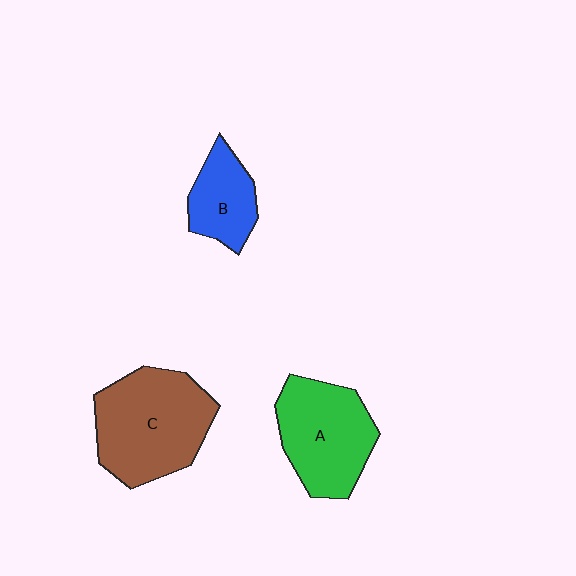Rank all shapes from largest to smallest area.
From largest to smallest: C (brown), A (green), B (blue).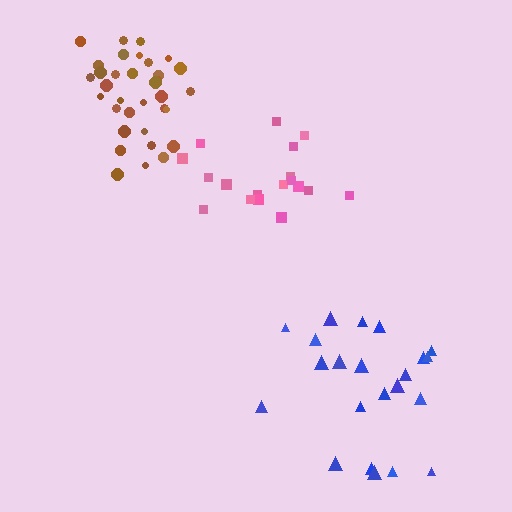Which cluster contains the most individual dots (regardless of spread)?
Brown (34).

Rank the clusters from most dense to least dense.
brown, pink, blue.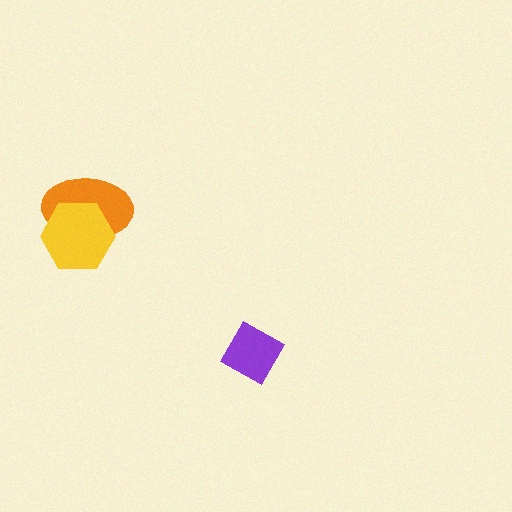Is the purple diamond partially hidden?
No, no other shape covers it.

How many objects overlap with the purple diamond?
0 objects overlap with the purple diamond.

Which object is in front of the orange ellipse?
The yellow hexagon is in front of the orange ellipse.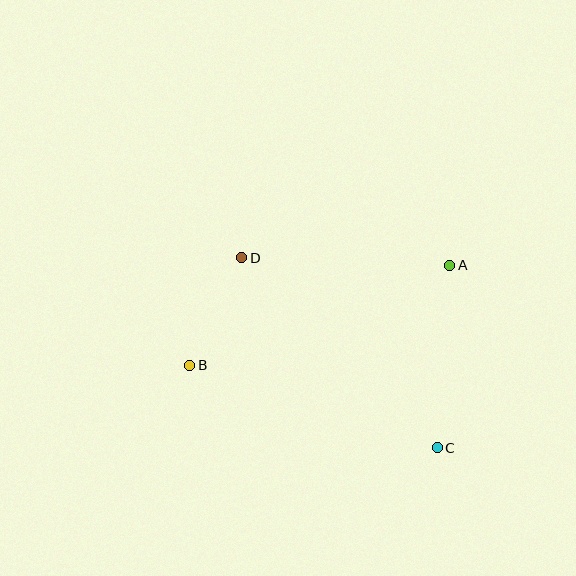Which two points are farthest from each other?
Points A and B are farthest from each other.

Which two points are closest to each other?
Points B and D are closest to each other.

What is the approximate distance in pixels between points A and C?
The distance between A and C is approximately 183 pixels.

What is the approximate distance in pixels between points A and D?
The distance between A and D is approximately 208 pixels.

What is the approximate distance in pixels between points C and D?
The distance between C and D is approximately 272 pixels.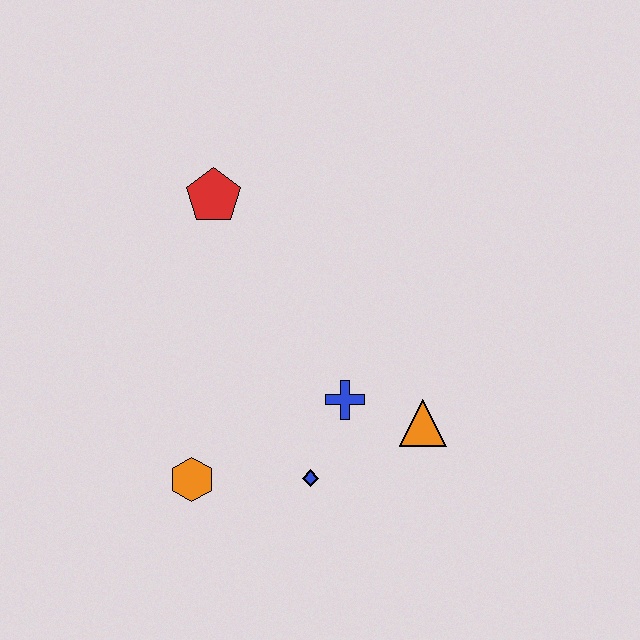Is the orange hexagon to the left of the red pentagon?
Yes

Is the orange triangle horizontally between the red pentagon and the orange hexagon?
No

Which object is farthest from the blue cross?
The red pentagon is farthest from the blue cross.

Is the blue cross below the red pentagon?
Yes